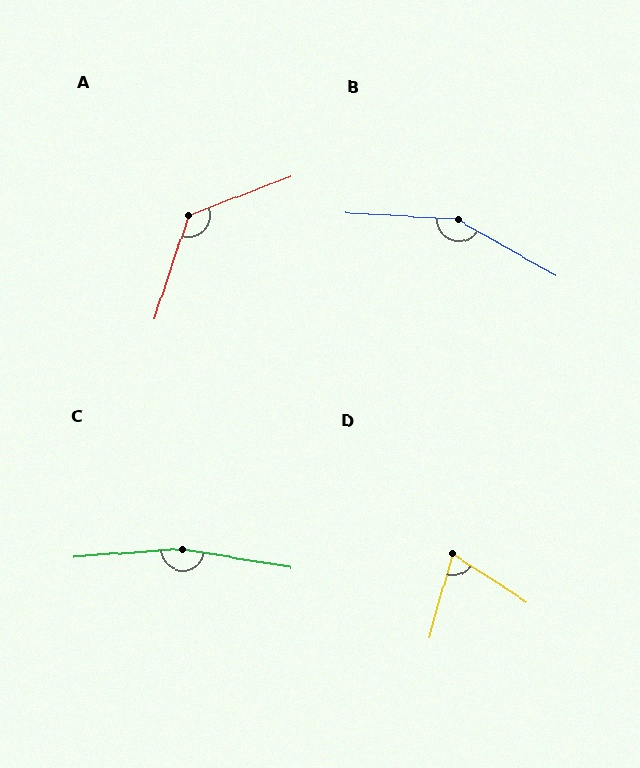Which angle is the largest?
C, at approximately 167 degrees.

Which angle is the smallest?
D, at approximately 73 degrees.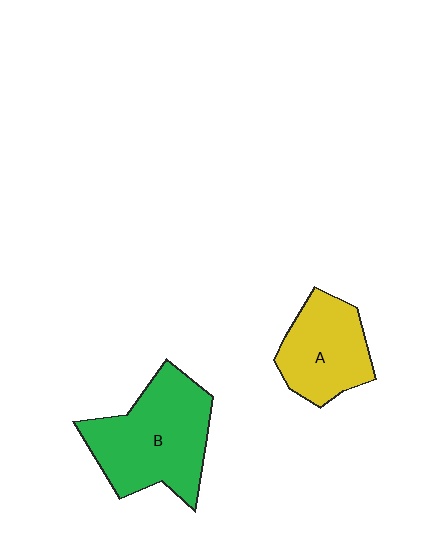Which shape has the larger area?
Shape B (green).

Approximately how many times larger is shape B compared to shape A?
Approximately 1.5 times.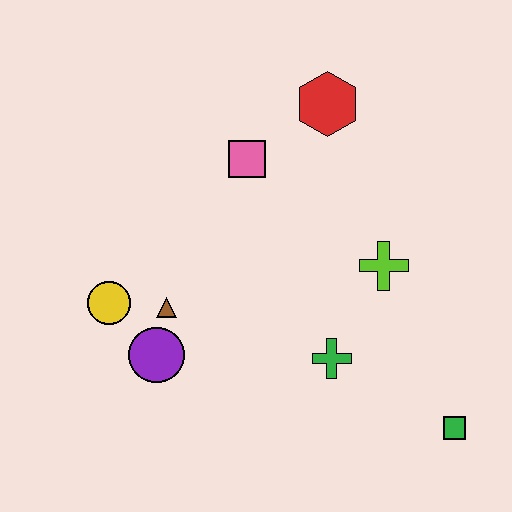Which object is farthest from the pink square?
The green square is farthest from the pink square.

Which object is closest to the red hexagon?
The pink square is closest to the red hexagon.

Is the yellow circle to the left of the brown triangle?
Yes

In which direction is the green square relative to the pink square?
The green square is below the pink square.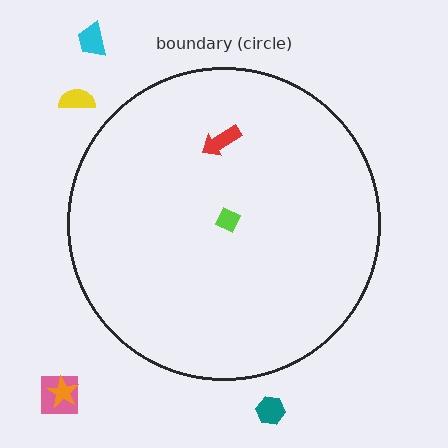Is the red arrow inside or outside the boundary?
Inside.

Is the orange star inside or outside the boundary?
Outside.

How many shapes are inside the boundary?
2 inside, 5 outside.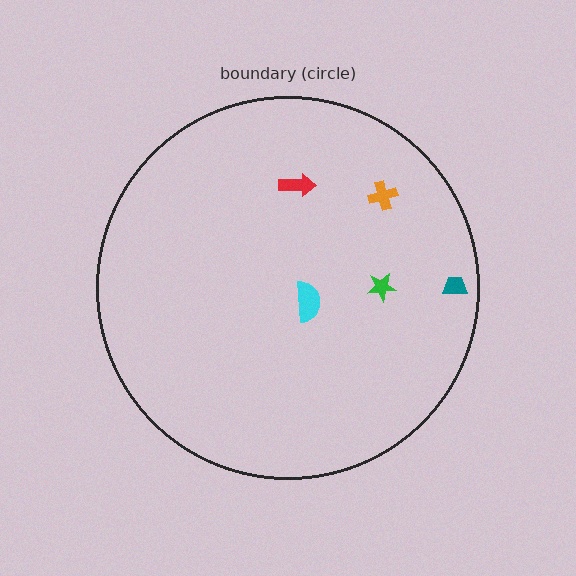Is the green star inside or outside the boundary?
Inside.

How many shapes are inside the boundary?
5 inside, 0 outside.